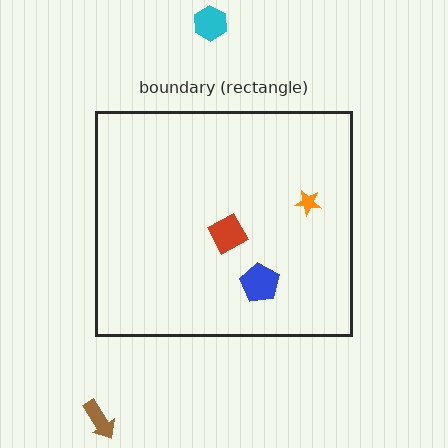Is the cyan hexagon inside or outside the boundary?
Outside.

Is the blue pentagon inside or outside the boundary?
Inside.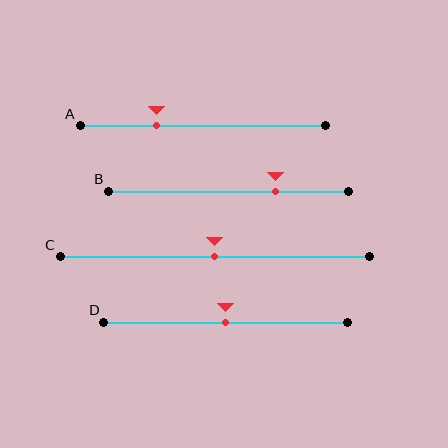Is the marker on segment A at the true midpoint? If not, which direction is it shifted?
No, the marker on segment A is shifted to the left by about 19% of the segment length.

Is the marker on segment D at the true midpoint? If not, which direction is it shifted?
Yes, the marker on segment D is at the true midpoint.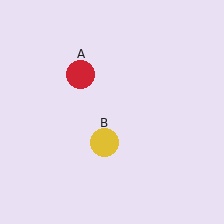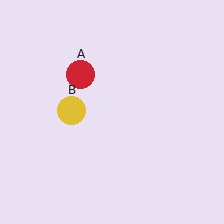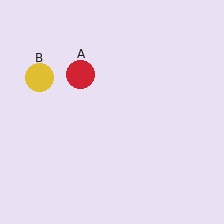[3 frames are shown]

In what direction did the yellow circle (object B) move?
The yellow circle (object B) moved up and to the left.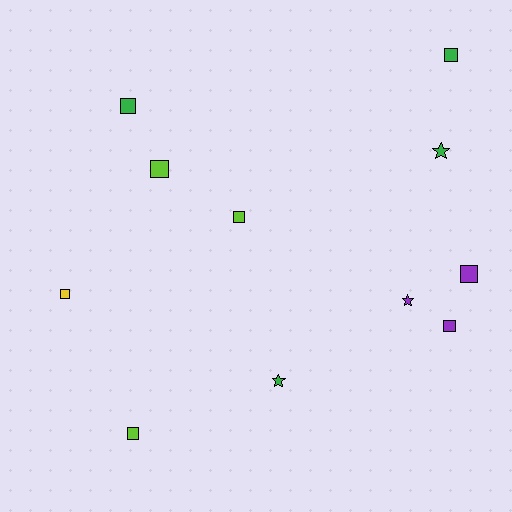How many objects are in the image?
There are 11 objects.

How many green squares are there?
There are 2 green squares.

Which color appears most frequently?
Green, with 4 objects.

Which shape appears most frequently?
Square, with 8 objects.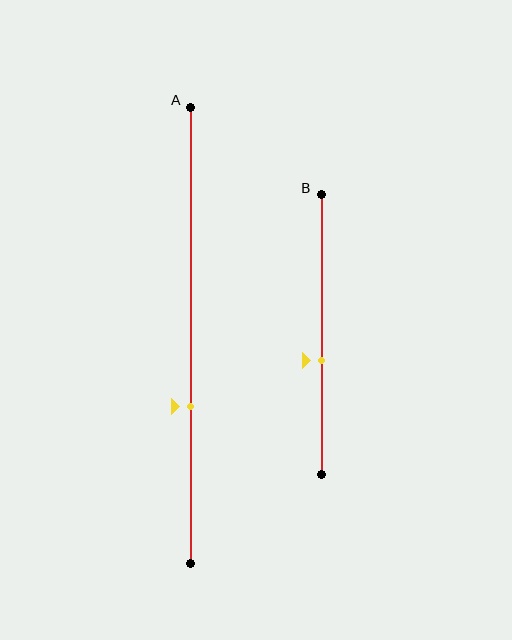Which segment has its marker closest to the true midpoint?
Segment B has its marker closest to the true midpoint.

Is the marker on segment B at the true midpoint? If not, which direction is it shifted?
No, the marker on segment B is shifted downward by about 9% of the segment length.